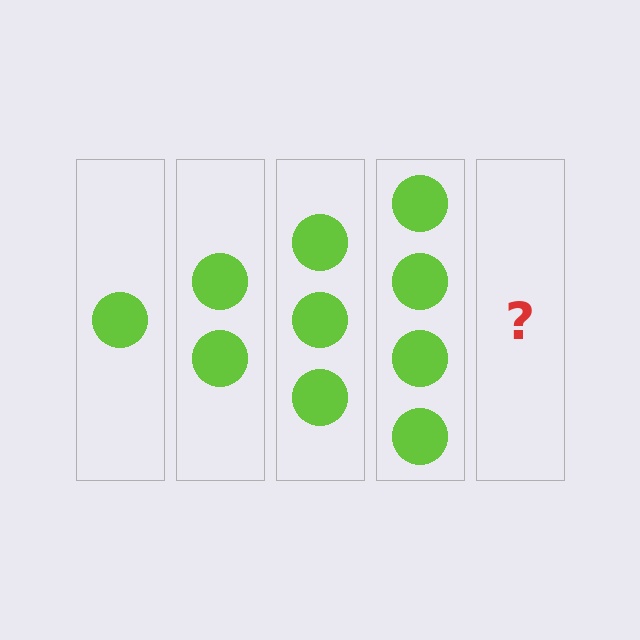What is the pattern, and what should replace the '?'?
The pattern is that each step adds one more circle. The '?' should be 5 circles.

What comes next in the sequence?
The next element should be 5 circles.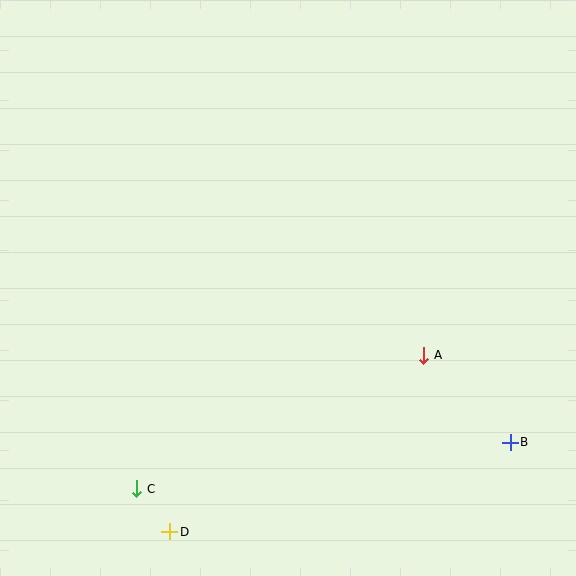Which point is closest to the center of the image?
Point A at (424, 355) is closest to the center.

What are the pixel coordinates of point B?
Point B is at (510, 442).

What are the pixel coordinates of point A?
Point A is at (424, 355).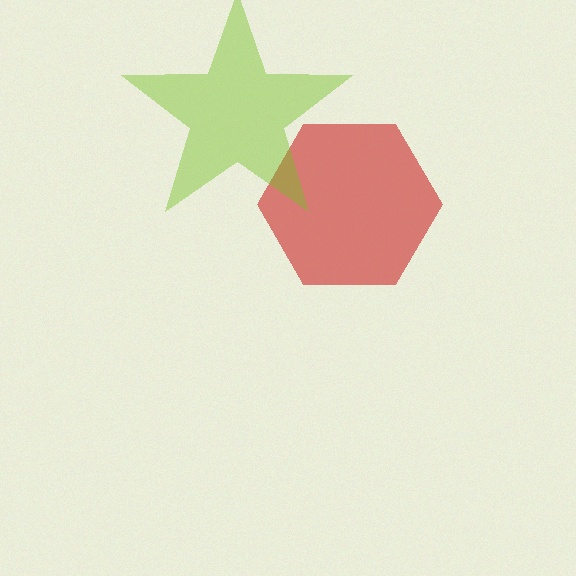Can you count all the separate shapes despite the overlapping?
Yes, there are 2 separate shapes.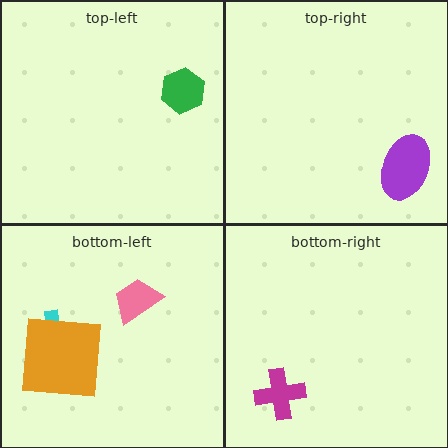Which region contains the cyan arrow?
The bottom-left region.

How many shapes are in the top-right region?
1.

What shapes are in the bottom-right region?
The magenta cross.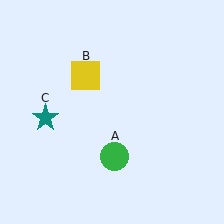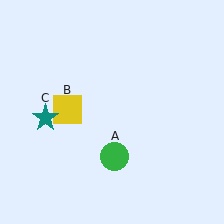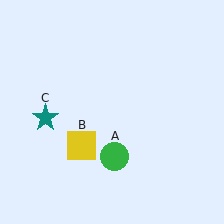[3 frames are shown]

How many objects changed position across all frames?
1 object changed position: yellow square (object B).